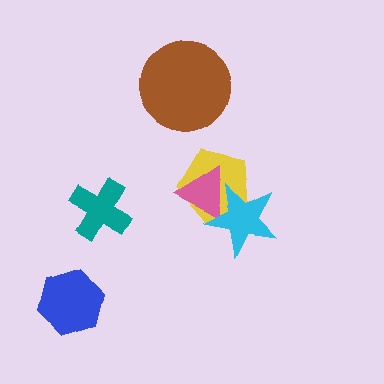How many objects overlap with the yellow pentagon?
2 objects overlap with the yellow pentagon.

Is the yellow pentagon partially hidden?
Yes, it is partially covered by another shape.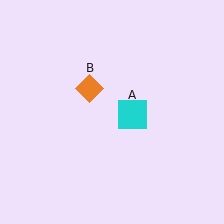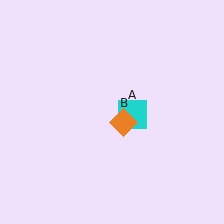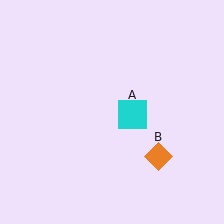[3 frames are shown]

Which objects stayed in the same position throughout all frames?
Cyan square (object A) remained stationary.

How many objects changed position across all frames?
1 object changed position: orange diamond (object B).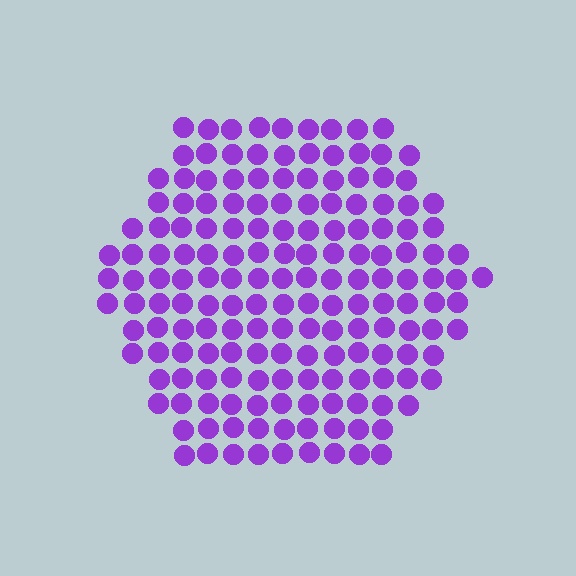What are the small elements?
The small elements are circles.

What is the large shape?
The large shape is a hexagon.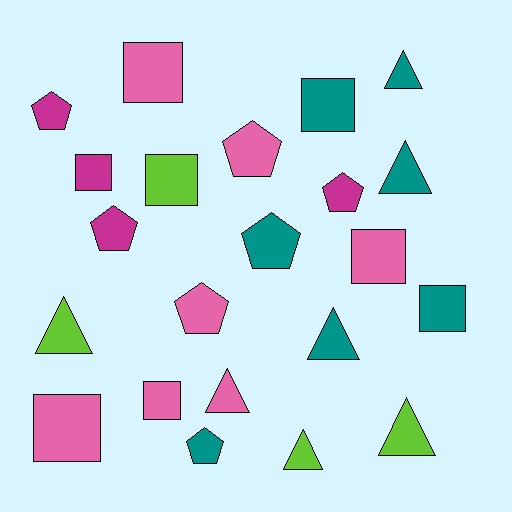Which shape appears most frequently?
Square, with 8 objects.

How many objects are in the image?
There are 22 objects.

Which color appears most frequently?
Teal, with 7 objects.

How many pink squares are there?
There are 4 pink squares.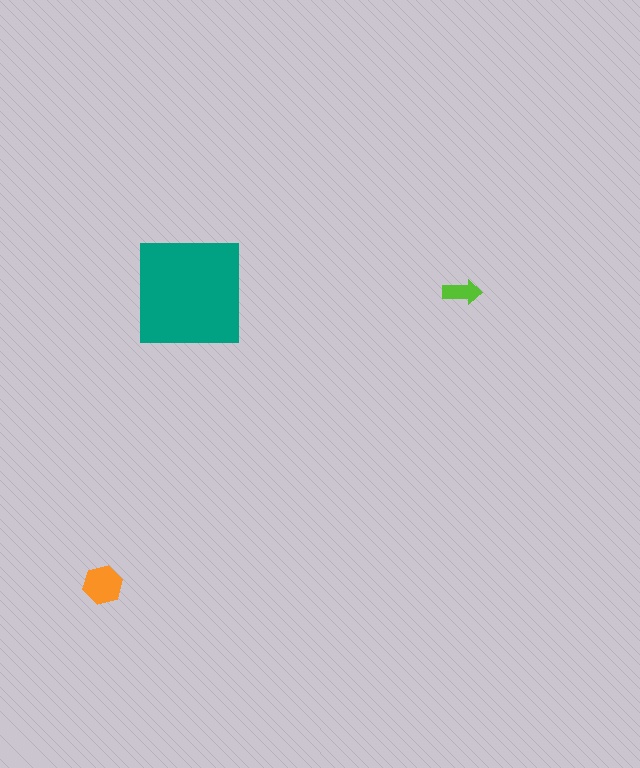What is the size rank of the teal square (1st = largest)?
1st.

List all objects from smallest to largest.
The lime arrow, the orange hexagon, the teal square.